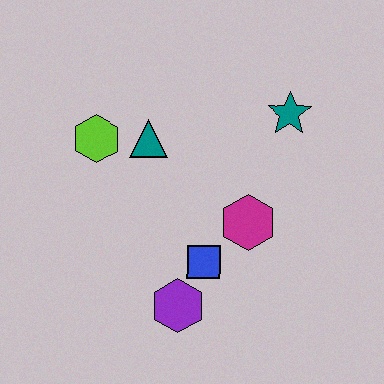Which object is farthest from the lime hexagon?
The teal star is farthest from the lime hexagon.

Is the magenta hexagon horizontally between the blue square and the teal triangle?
No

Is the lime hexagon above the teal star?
No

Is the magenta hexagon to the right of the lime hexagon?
Yes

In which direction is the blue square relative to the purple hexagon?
The blue square is above the purple hexagon.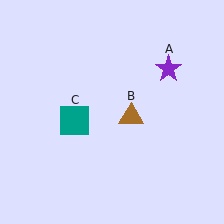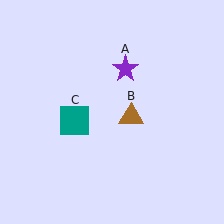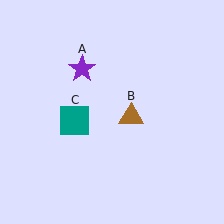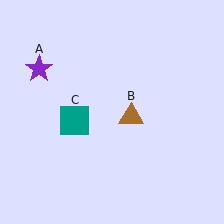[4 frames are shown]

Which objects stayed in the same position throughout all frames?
Brown triangle (object B) and teal square (object C) remained stationary.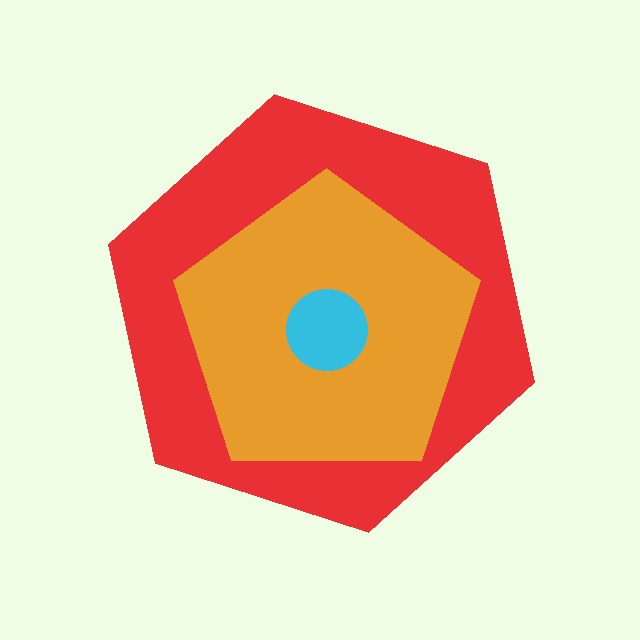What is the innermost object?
The cyan circle.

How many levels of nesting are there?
3.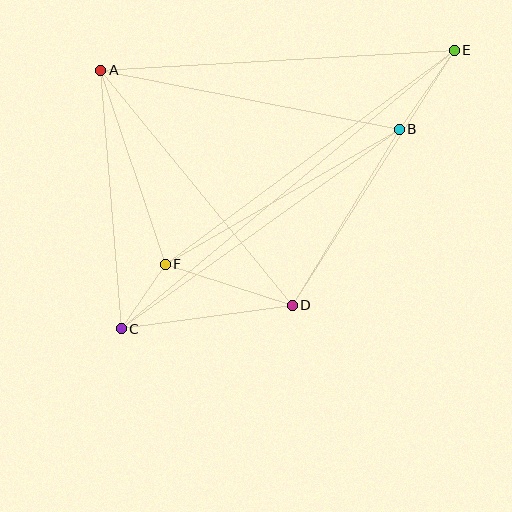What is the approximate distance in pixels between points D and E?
The distance between D and E is approximately 302 pixels.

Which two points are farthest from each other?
Points C and E are farthest from each other.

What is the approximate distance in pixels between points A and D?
The distance between A and D is approximately 303 pixels.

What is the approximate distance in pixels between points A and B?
The distance between A and B is approximately 304 pixels.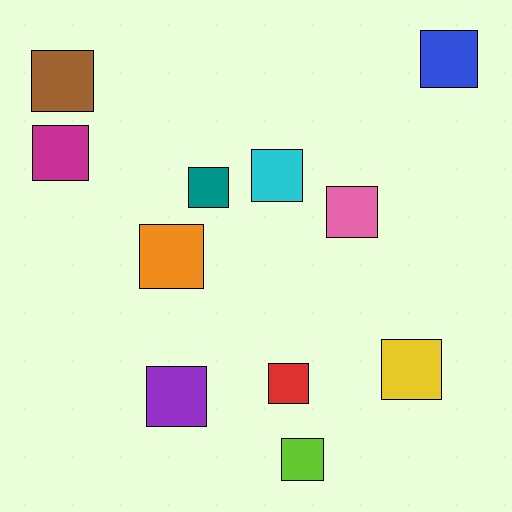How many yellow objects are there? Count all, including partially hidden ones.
There is 1 yellow object.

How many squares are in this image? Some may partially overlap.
There are 11 squares.